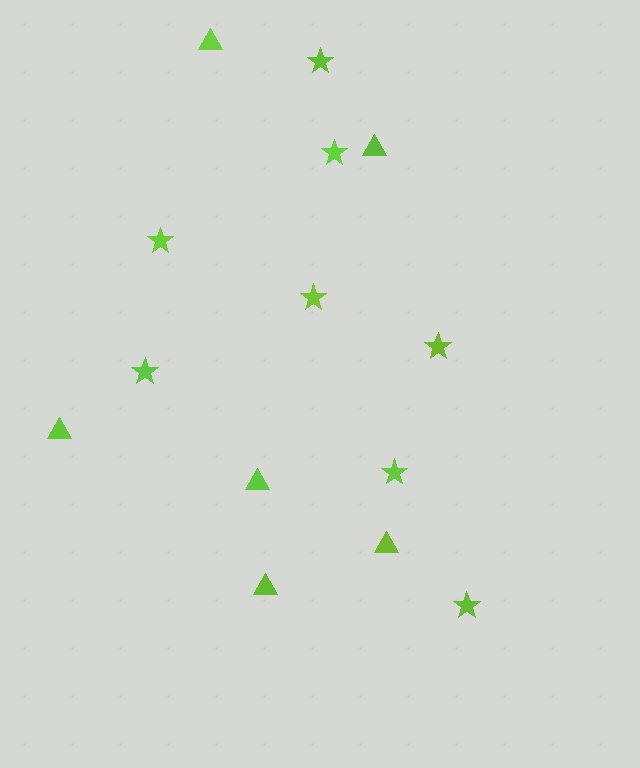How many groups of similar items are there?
There are 2 groups: one group of triangles (6) and one group of stars (8).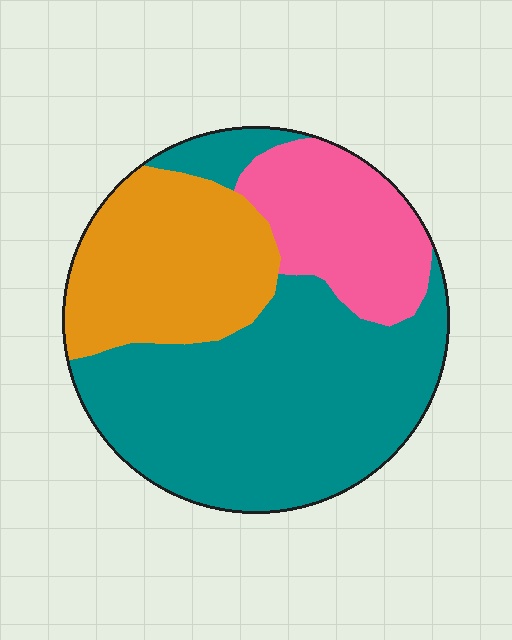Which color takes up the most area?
Teal, at roughly 55%.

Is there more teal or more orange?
Teal.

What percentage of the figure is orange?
Orange covers roughly 25% of the figure.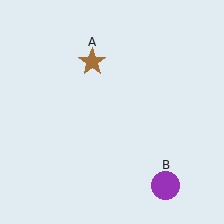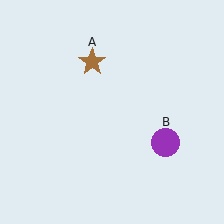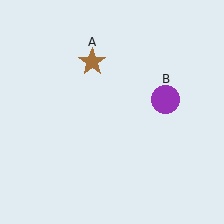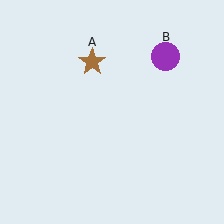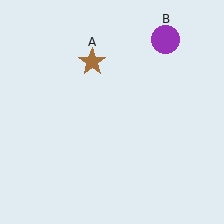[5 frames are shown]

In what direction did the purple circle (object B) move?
The purple circle (object B) moved up.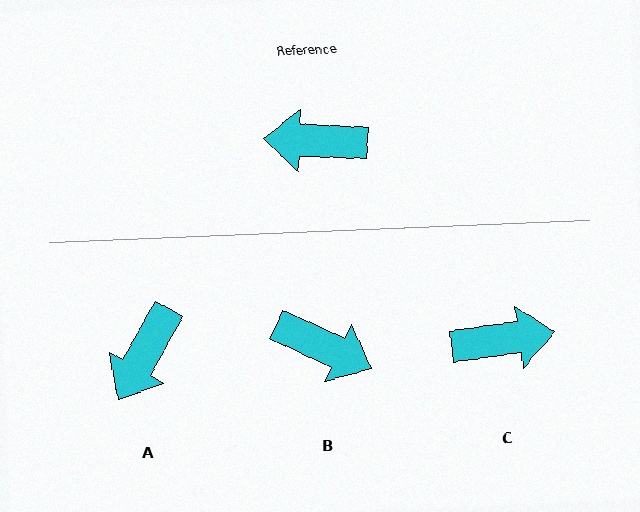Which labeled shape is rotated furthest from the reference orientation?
C, about 170 degrees away.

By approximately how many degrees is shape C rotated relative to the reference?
Approximately 170 degrees clockwise.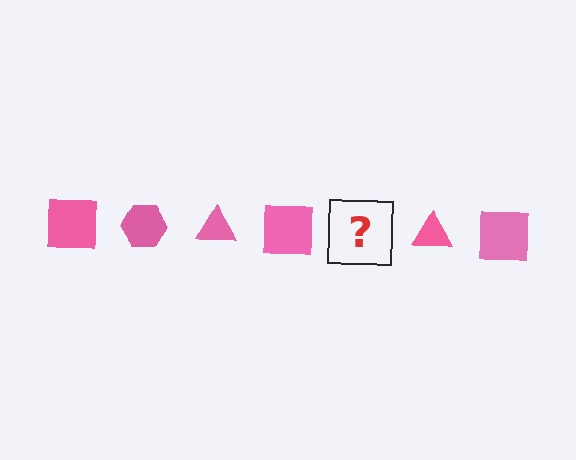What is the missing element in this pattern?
The missing element is a pink hexagon.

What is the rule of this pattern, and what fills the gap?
The rule is that the pattern cycles through square, hexagon, triangle shapes in pink. The gap should be filled with a pink hexagon.